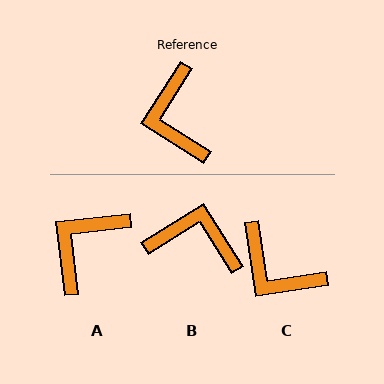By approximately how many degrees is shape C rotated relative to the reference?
Approximately 41 degrees counter-clockwise.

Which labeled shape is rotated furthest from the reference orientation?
B, about 115 degrees away.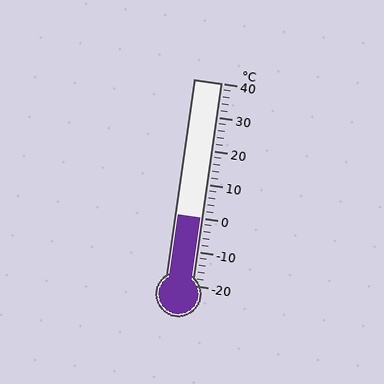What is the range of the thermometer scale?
The thermometer scale ranges from -20°C to 40°C.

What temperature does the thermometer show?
The thermometer shows approximately 0°C.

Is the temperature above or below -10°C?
The temperature is above -10°C.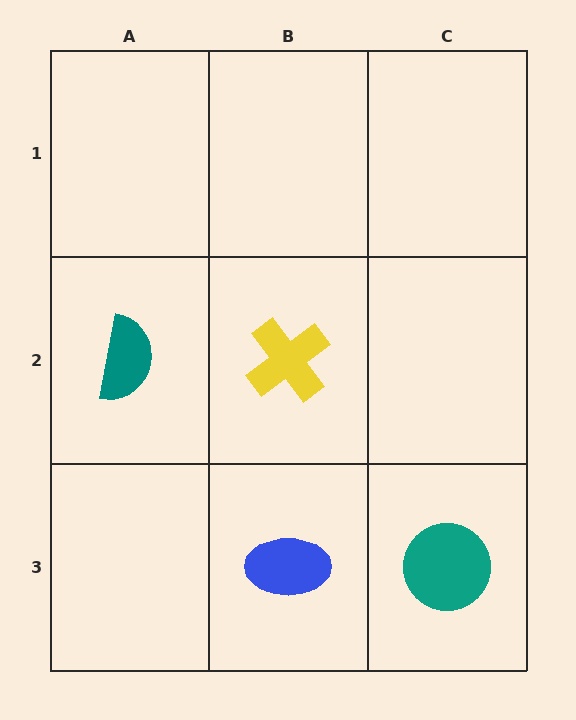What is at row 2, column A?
A teal semicircle.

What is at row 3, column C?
A teal circle.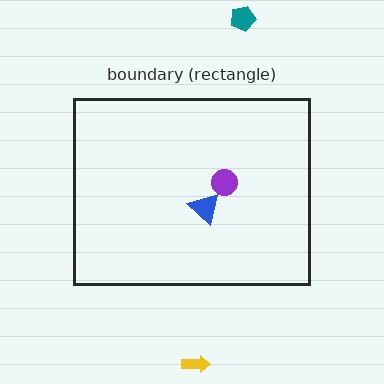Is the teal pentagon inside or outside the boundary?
Outside.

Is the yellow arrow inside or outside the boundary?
Outside.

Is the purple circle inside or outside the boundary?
Inside.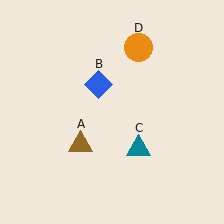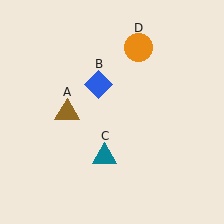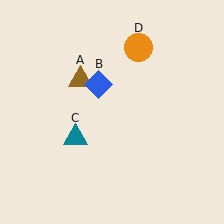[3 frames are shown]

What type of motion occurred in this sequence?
The brown triangle (object A), teal triangle (object C) rotated clockwise around the center of the scene.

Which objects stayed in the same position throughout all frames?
Blue diamond (object B) and orange circle (object D) remained stationary.